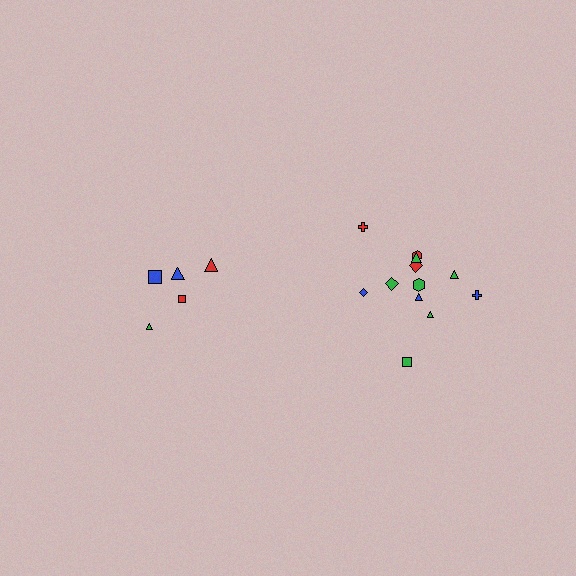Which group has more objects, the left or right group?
The right group.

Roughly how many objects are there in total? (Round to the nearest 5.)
Roughly 15 objects in total.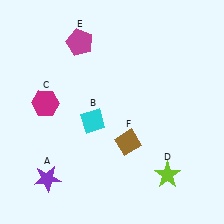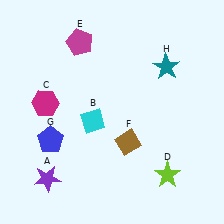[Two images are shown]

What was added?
A blue pentagon (G), a teal star (H) were added in Image 2.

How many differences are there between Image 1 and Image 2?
There are 2 differences between the two images.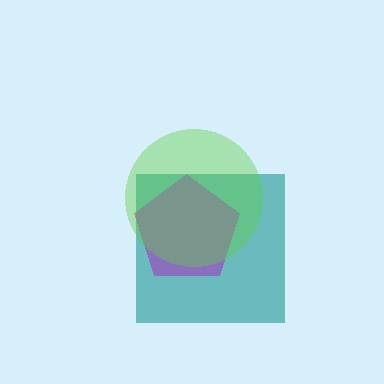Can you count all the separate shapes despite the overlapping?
Yes, there are 3 separate shapes.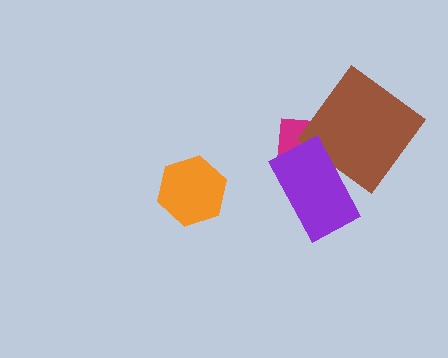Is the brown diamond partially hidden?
Yes, it is partially covered by another shape.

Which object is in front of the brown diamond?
The purple rectangle is in front of the brown diamond.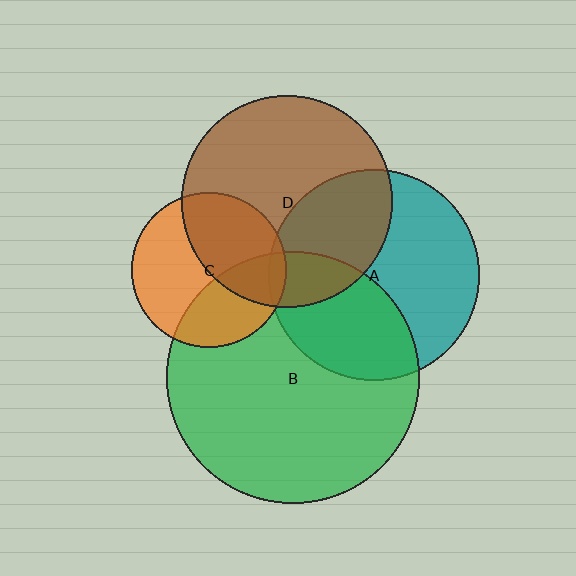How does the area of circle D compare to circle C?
Approximately 1.9 times.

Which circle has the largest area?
Circle B (green).